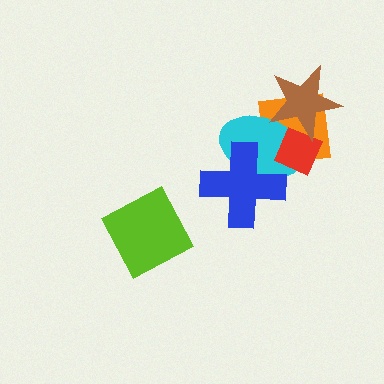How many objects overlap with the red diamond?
3 objects overlap with the red diamond.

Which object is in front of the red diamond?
The brown star is in front of the red diamond.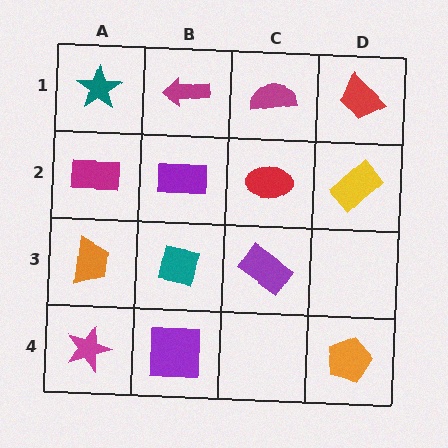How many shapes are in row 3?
3 shapes.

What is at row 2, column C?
A red ellipse.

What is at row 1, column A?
A teal star.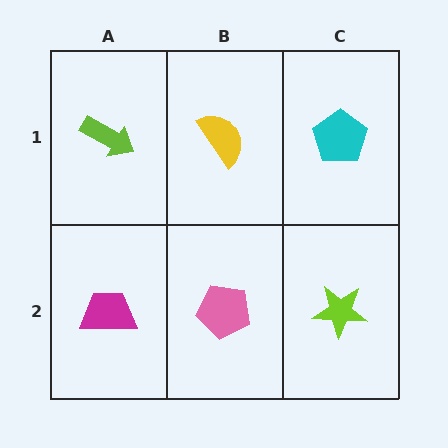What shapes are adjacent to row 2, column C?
A cyan pentagon (row 1, column C), a pink pentagon (row 2, column B).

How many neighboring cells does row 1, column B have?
3.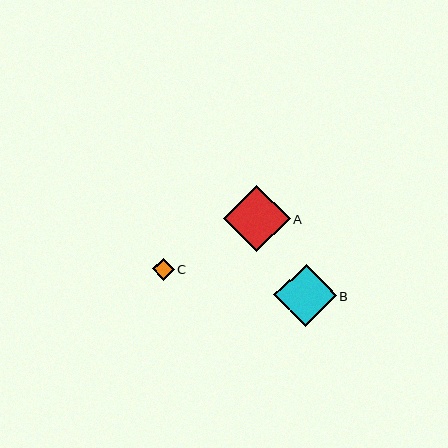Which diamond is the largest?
Diamond A is the largest with a size of approximately 66 pixels.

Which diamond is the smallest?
Diamond C is the smallest with a size of approximately 22 pixels.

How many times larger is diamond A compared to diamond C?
Diamond A is approximately 3.0 times the size of diamond C.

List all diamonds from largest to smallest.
From largest to smallest: A, B, C.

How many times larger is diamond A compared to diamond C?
Diamond A is approximately 3.0 times the size of diamond C.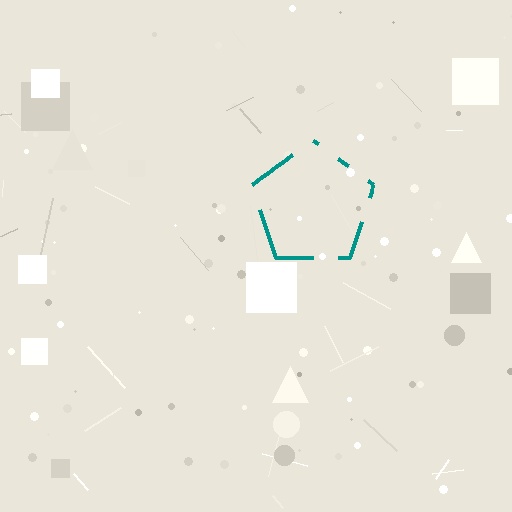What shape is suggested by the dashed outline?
The dashed outline suggests a pentagon.